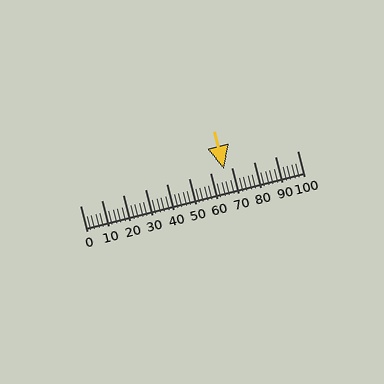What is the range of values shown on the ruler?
The ruler shows values from 0 to 100.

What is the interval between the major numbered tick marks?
The major tick marks are spaced 10 units apart.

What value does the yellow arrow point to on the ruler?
The yellow arrow points to approximately 66.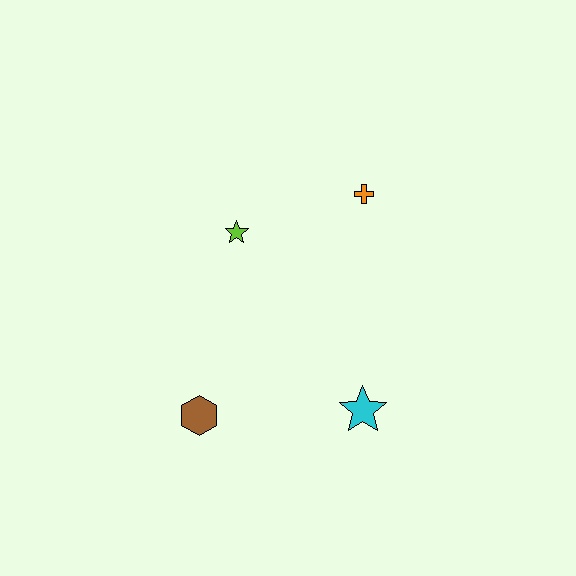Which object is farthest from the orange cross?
The brown hexagon is farthest from the orange cross.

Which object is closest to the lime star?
The orange cross is closest to the lime star.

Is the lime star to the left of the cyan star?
Yes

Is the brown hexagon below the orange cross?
Yes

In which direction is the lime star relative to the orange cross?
The lime star is to the left of the orange cross.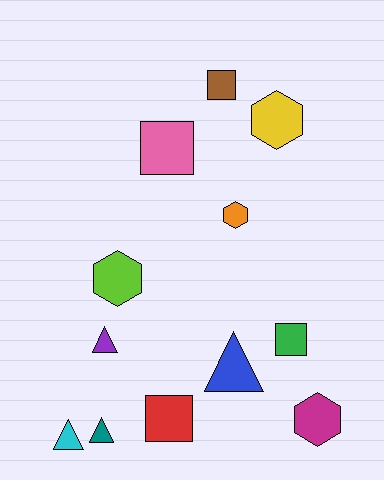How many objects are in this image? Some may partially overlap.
There are 12 objects.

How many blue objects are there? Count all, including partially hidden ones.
There is 1 blue object.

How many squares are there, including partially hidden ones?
There are 4 squares.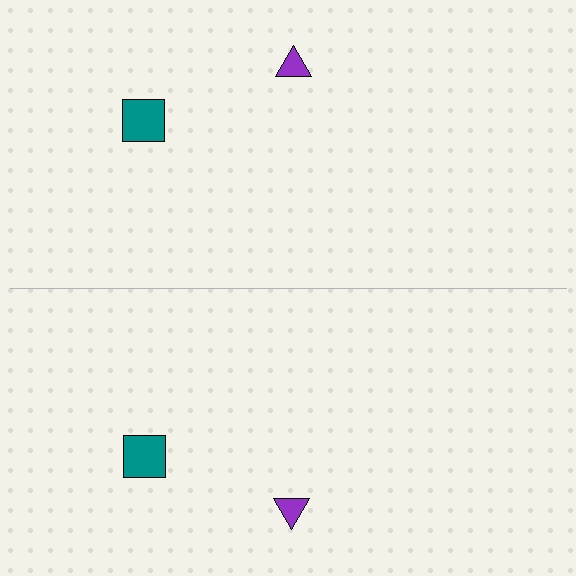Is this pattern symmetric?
Yes, this pattern has bilateral (reflection) symmetry.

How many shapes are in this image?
There are 4 shapes in this image.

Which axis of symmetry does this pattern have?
The pattern has a horizontal axis of symmetry running through the center of the image.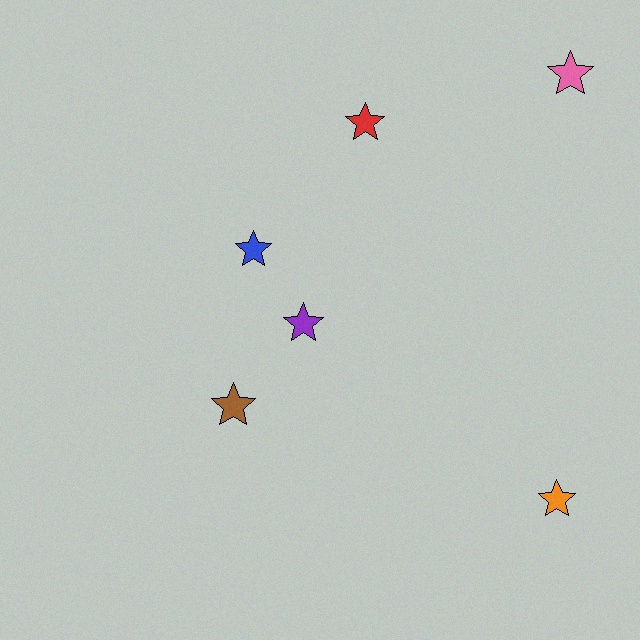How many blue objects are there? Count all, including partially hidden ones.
There is 1 blue object.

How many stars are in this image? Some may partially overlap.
There are 6 stars.